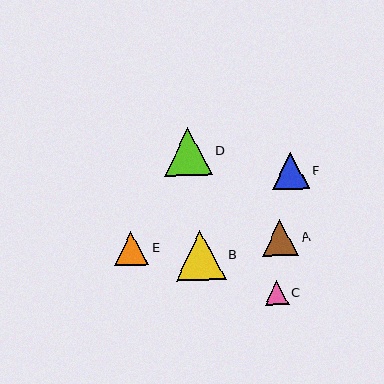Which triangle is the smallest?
Triangle C is the smallest with a size of approximately 24 pixels.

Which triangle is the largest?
Triangle B is the largest with a size of approximately 50 pixels.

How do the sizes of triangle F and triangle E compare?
Triangle F and triangle E are approximately the same size.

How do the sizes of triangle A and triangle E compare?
Triangle A and triangle E are approximately the same size.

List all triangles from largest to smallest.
From largest to smallest: B, D, F, A, E, C.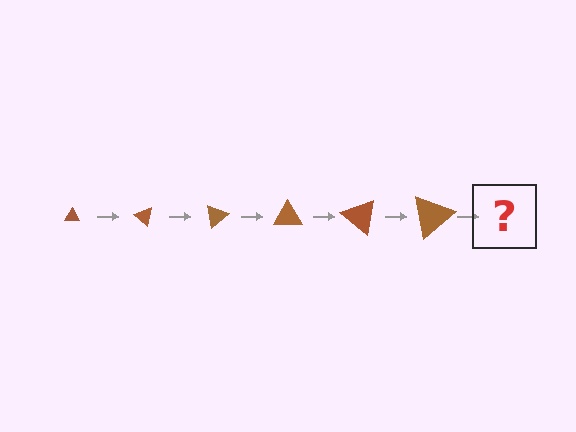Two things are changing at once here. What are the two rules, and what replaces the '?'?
The two rules are that the triangle grows larger each step and it rotates 40 degrees each step. The '?' should be a triangle, larger than the previous one and rotated 240 degrees from the start.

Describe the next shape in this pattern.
It should be a triangle, larger than the previous one and rotated 240 degrees from the start.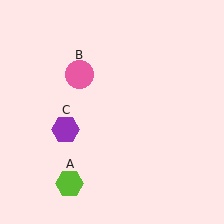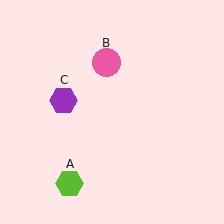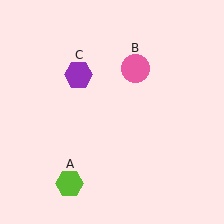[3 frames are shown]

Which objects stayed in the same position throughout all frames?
Lime hexagon (object A) remained stationary.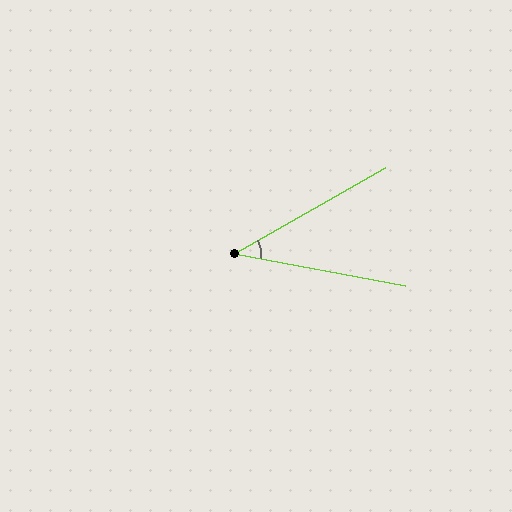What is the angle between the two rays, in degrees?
Approximately 40 degrees.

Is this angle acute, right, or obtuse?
It is acute.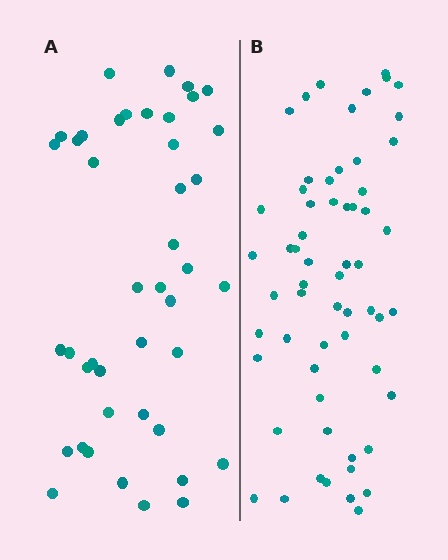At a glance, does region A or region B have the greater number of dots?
Region B (the right region) has more dots.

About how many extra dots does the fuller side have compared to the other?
Region B has approximately 15 more dots than region A.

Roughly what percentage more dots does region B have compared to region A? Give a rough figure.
About 40% more.